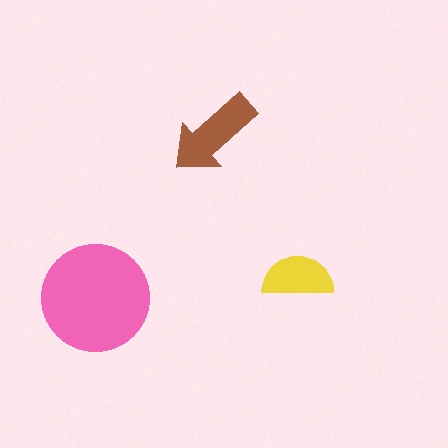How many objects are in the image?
There are 3 objects in the image.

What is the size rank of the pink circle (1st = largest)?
1st.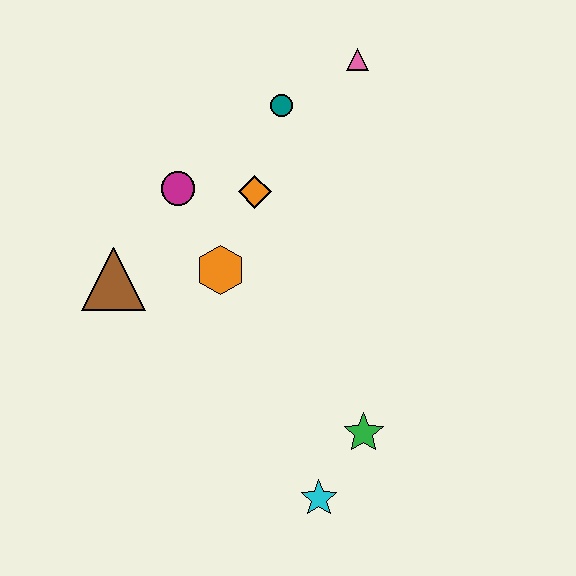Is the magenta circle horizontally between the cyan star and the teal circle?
No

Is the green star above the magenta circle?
No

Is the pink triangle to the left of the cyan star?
No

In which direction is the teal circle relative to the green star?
The teal circle is above the green star.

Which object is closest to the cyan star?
The green star is closest to the cyan star.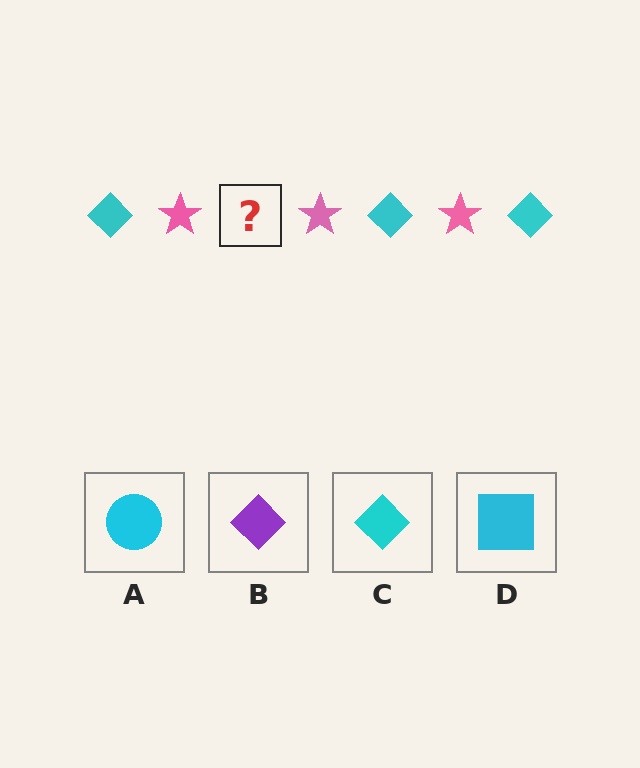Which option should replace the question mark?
Option C.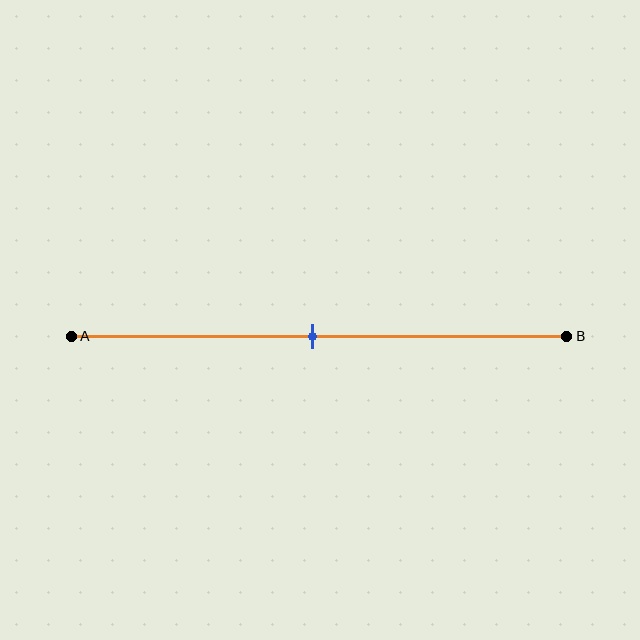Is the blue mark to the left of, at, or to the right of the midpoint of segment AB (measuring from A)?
The blue mark is approximately at the midpoint of segment AB.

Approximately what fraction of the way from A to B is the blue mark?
The blue mark is approximately 50% of the way from A to B.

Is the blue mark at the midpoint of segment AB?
Yes, the mark is approximately at the midpoint.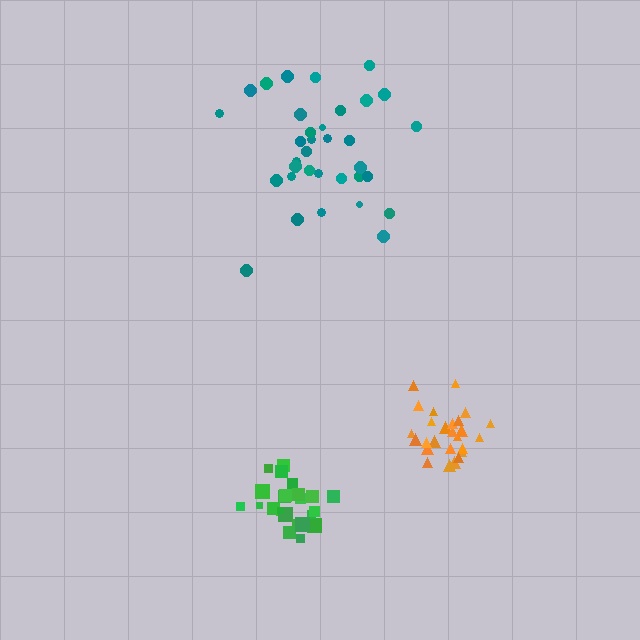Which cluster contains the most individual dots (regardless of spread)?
Teal (34).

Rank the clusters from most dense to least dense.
orange, green, teal.